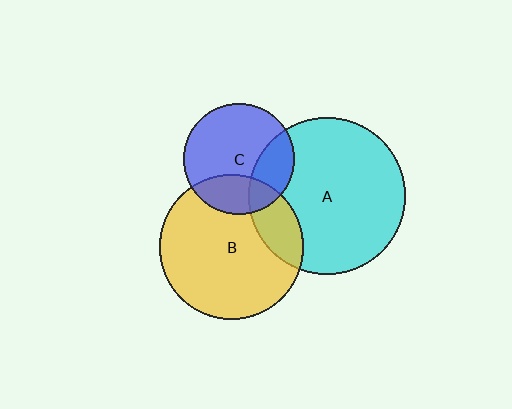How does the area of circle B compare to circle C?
Approximately 1.7 times.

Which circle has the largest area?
Circle A (cyan).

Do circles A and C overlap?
Yes.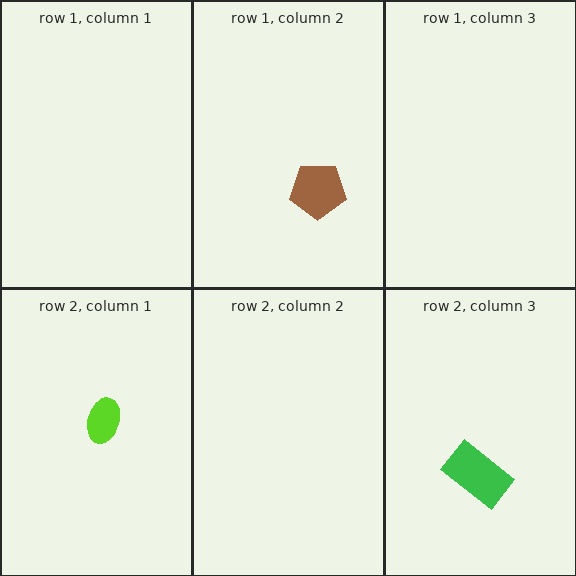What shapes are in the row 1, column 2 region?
The brown pentagon.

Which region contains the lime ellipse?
The row 2, column 1 region.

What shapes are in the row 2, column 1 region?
The lime ellipse.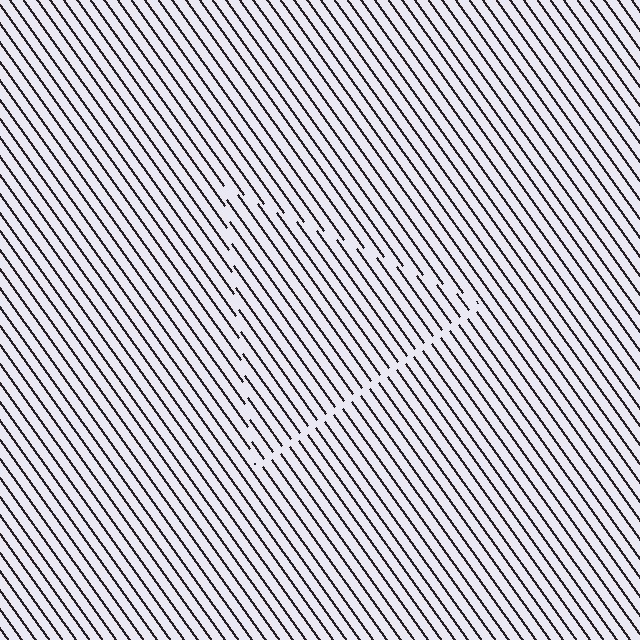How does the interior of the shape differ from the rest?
The interior of the shape contains the same grating, shifted by half a period — the contour is defined by the phase discontinuity where line-ends from the inner and outer gratings abut.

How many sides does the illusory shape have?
3 sides — the line-ends trace a triangle.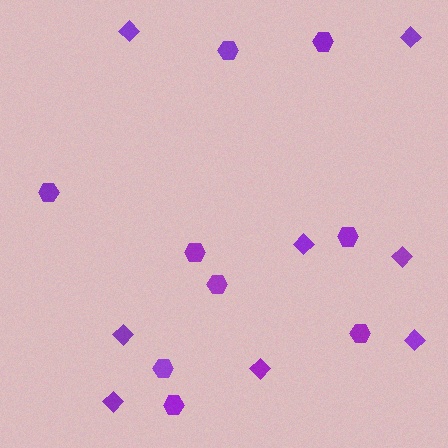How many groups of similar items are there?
There are 2 groups: one group of diamonds (8) and one group of hexagons (9).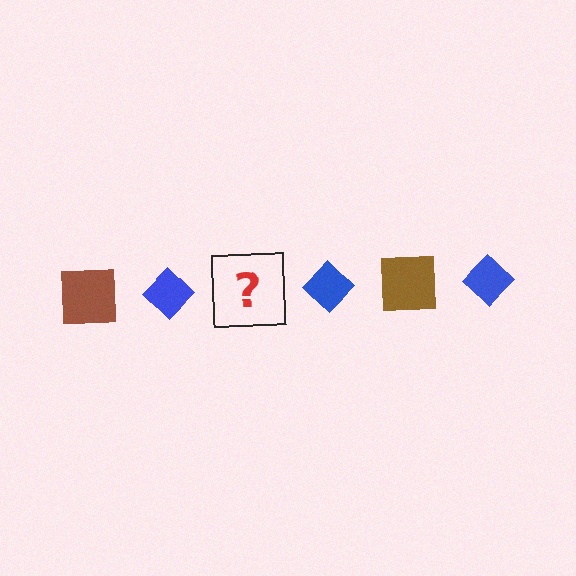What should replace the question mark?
The question mark should be replaced with a brown square.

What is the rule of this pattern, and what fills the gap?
The rule is that the pattern alternates between brown square and blue diamond. The gap should be filled with a brown square.